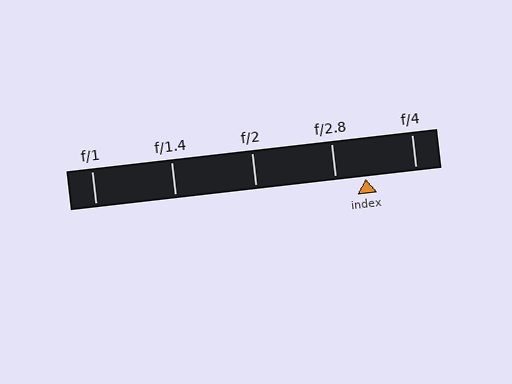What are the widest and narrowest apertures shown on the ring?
The widest aperture shown is f/1 and the narrowest is f/4.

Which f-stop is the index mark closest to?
The index mark is closest to f/2.8.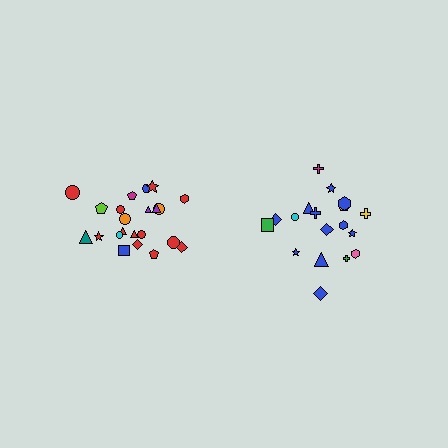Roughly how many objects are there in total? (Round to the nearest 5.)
Roughly 40 objects in total.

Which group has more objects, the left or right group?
The left group.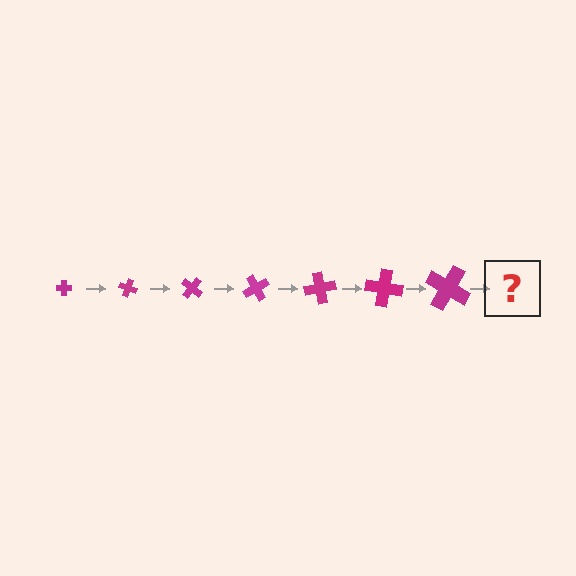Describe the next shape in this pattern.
It should be a cross, larger than the previous one and rotated 140 degrees from the start.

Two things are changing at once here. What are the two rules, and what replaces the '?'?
The two rules are that the cross grows larger each step and it rotates 20 degrees each step. The '?' should be a cross, larger than the previous one and rotated 140 degrees from the start.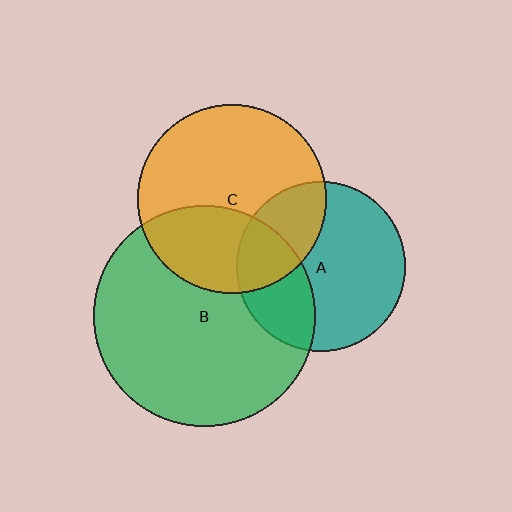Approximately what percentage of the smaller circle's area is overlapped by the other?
Approximately 30%.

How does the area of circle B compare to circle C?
Approximately 1.4 times.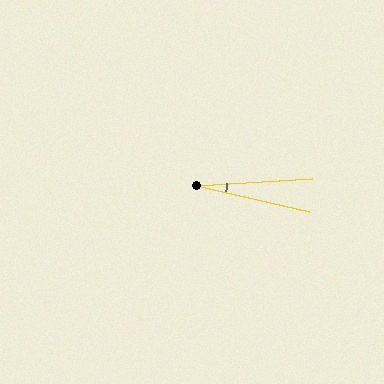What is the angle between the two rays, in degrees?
Approximately 17 degrees.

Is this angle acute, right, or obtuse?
It is acute.